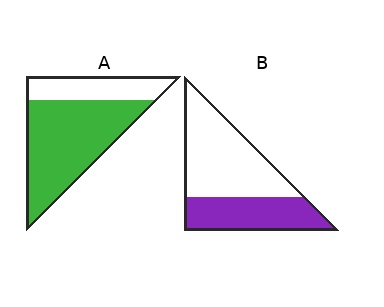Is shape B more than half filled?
No.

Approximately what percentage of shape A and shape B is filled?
A is approximately 70% and B is approximately 40%.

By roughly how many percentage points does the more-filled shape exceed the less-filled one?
By roughly 35 percentage points (A over B).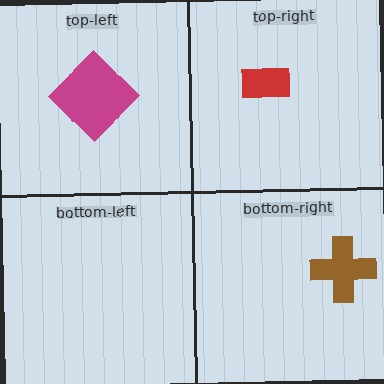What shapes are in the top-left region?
The magenta diamond.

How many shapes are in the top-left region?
1.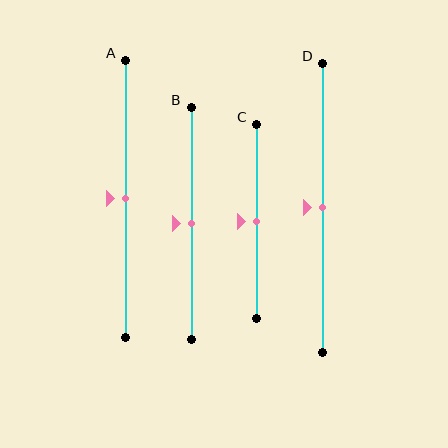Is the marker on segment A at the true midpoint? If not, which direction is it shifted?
Yes, the marker on segment A is at the true midpoint.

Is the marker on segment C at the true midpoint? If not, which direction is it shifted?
Yes, the marker on segment C is at the true midpoint.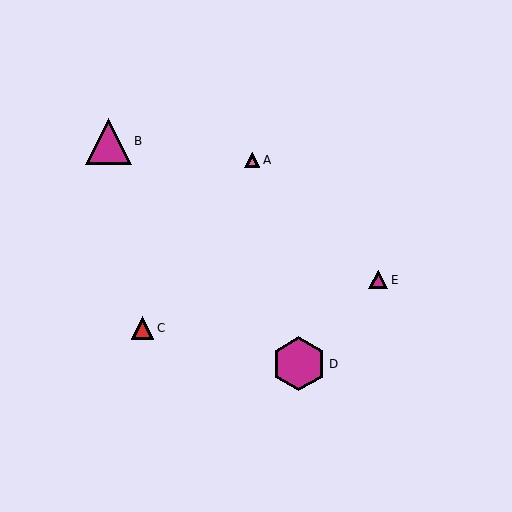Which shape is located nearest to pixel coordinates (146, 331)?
The red triangle (labeled C) at (142, 328) is nearest to that location.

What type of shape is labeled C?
Shape C is a red triangle.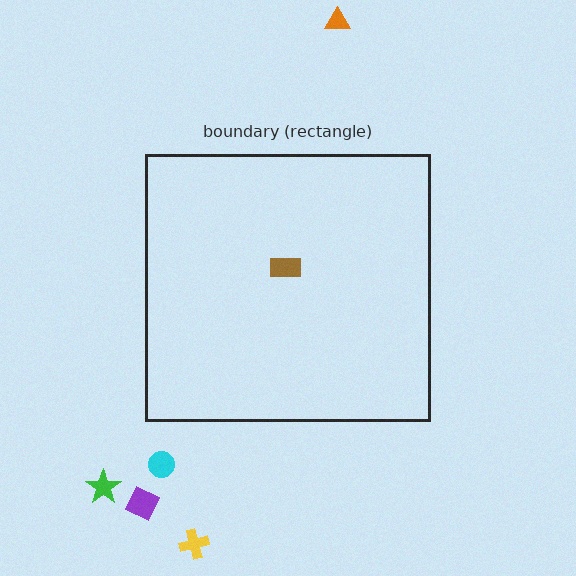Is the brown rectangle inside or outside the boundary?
Inside.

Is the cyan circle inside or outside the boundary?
Outside.